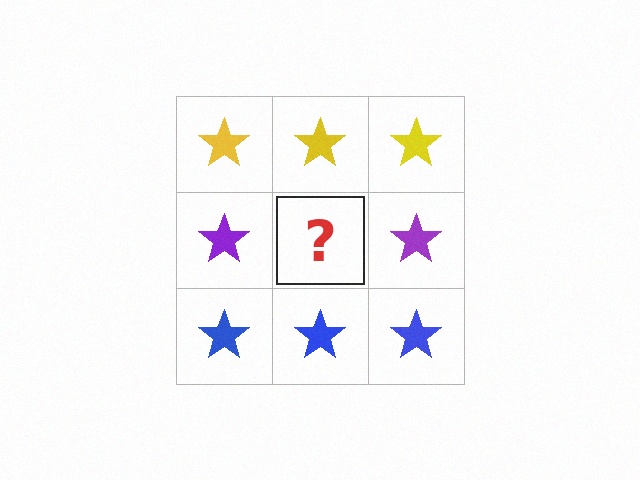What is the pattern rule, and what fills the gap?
The rule is that each row has a consistent color. The gap should be filled with a purple star.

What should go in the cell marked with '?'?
The missing cell should contain a purple star.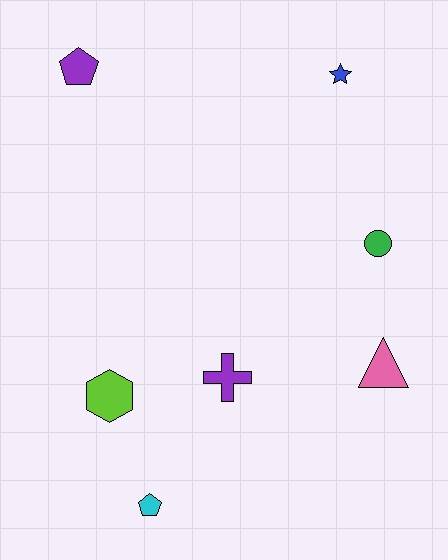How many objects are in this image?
There are 7 objects.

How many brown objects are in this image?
There are no brown objects.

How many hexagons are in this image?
There is 1 hexagon.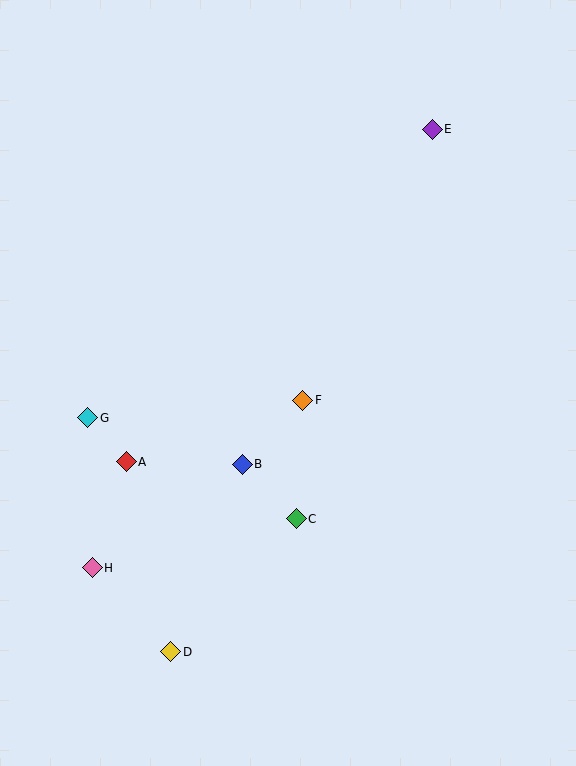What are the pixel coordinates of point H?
Point H is at (92, 568).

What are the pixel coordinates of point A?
Point A is at (126, 462).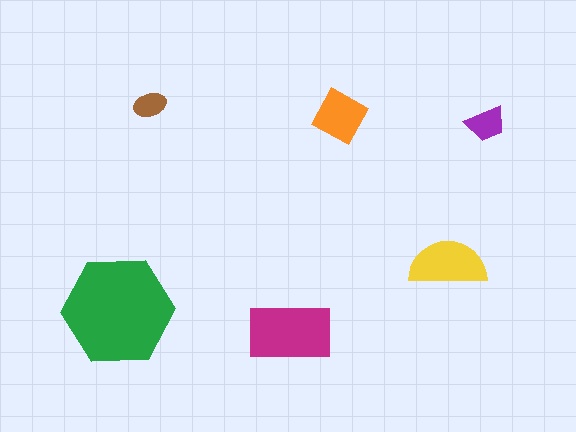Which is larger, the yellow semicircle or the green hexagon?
The green hexagon.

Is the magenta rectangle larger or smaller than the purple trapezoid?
Larger.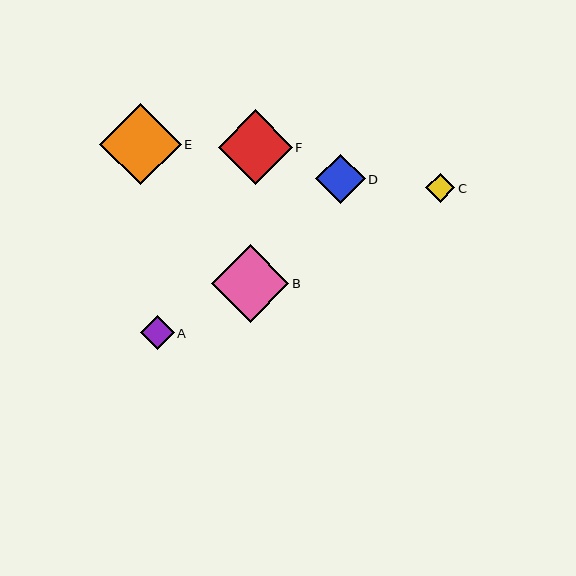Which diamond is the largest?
Diamond E is the largest with a size of approximately 81 pixels.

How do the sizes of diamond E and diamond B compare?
Diamond E and diamond B are approximately the same size.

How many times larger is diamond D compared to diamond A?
Diamond D is approximately 1.5 times the size of diamond A.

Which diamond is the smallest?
Diamond C is the smallest with a size of approximately 29 pixels.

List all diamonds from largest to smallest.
From largest to smallest: E, B, F, D, A, C.